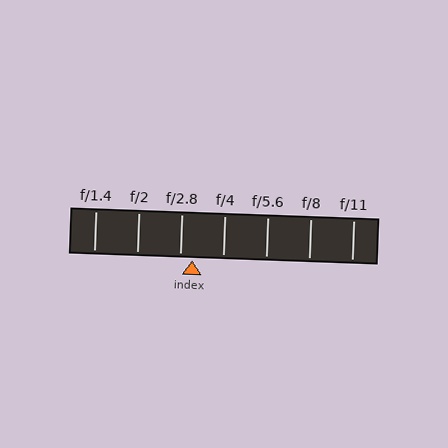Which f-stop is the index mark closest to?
The index mark is closest to f/2.8.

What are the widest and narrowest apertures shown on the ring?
The widest aperture shown is f/1.4 and the narrowest is f/11.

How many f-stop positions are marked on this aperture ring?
There are 7 f-stop positions marked.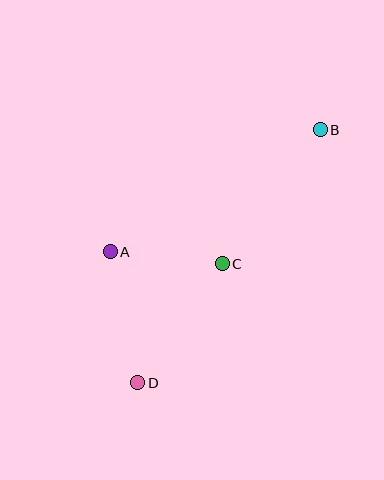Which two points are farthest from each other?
Points B and D are farthest from each other.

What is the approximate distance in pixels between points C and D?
The distance between C and D is approximately 146 pixels.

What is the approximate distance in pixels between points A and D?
The distance between A and D is approximately 134 pixels.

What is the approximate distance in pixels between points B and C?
The distance between B and C is approximately 166 pixels.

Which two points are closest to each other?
Points A and C are closest to each other.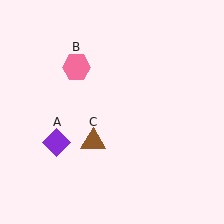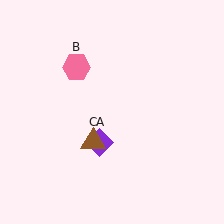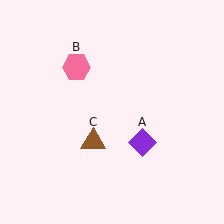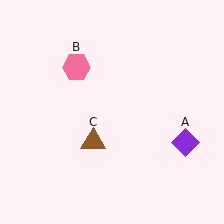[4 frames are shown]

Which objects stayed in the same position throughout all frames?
Pink hexagon (object B) and brown triangle (object C) remained stationary.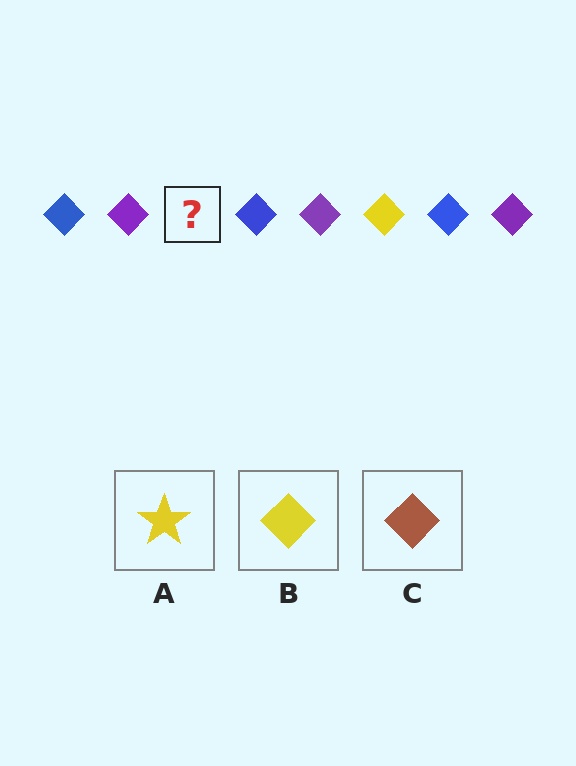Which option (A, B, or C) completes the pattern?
B.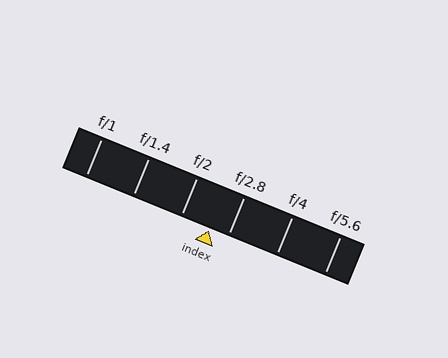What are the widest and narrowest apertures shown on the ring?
The widest aperture shown is f/1 and the narrowest is f/5.6.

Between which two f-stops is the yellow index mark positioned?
The index mark is between f/2 and f/2.8.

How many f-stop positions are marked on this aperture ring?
There are 6 f-stop positions marked.